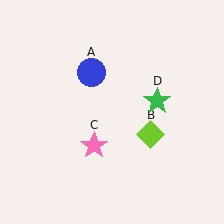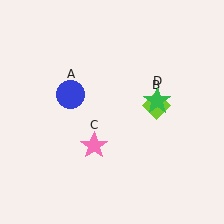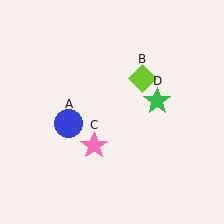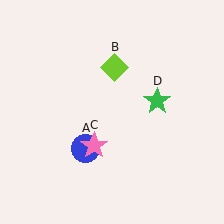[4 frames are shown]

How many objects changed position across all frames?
2 objects changed position: blue circle (object A), lime diamond (object B).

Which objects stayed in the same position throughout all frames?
Pink star (object C) and green star (object D) remained stationary.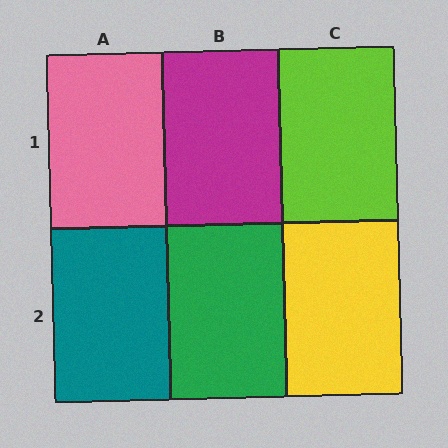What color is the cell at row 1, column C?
Lime.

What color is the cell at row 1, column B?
Magenta.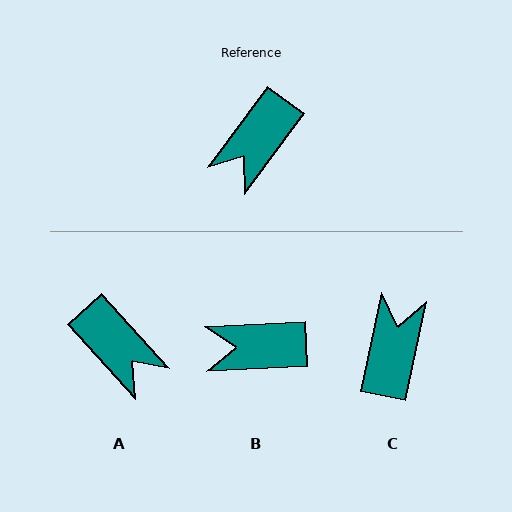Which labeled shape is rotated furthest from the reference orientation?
C, about 156 degrees away.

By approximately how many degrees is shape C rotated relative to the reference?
Approximately 156 degrees clockwise.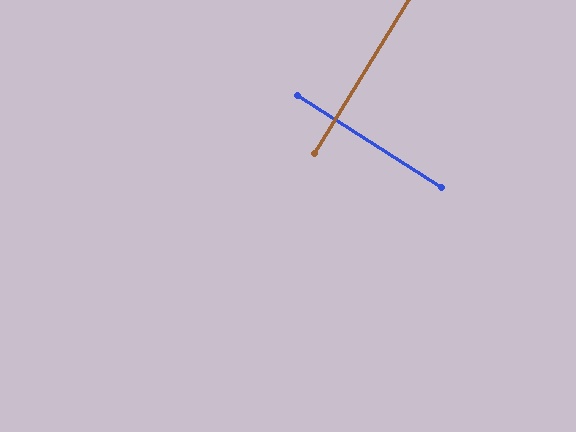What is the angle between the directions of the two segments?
Approximately 89 degrees.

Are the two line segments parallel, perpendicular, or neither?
Perpendicular — they meet at approximately 89°.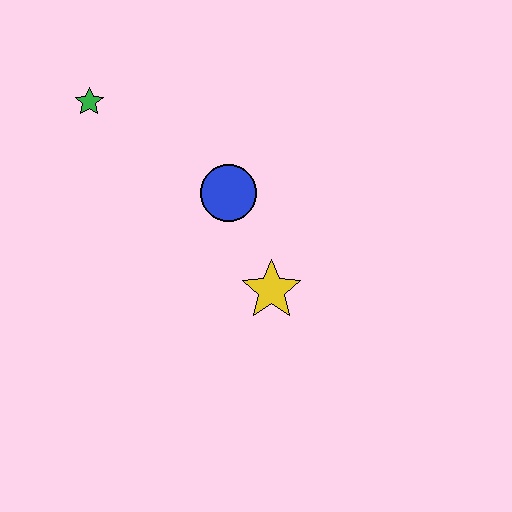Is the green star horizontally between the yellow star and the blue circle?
No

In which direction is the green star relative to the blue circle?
The green star is to the left of the blue circle.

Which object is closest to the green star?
The blue circle is closest to the green star.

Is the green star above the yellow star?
Yes